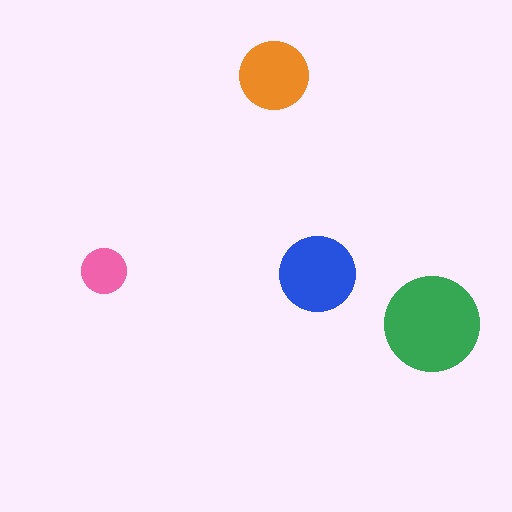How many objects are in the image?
There are 4 objects in the image.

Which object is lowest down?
The green circle is bottommost.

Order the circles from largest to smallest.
the green one, the blue one, the orange one, the pink one.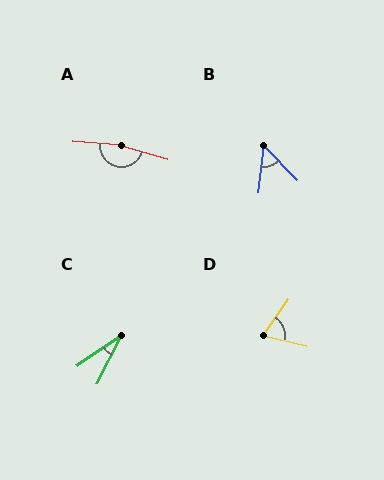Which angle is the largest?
A, at approximately 168 degrees.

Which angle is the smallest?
C, at approximately 29 degrees.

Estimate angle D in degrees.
Approximately 68 degrees.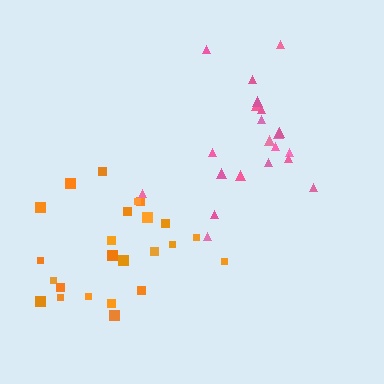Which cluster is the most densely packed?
Pink.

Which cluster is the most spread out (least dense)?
Orange.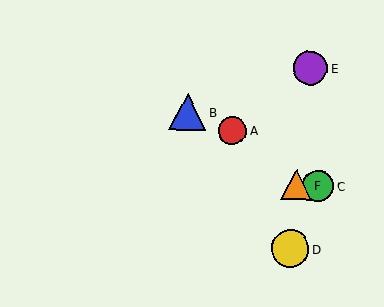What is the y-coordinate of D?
Object D is at y≈249.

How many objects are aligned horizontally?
2 objects (C, F) are aligned horizontally.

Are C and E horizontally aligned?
No, C is at y≈185 and E is at y≈68.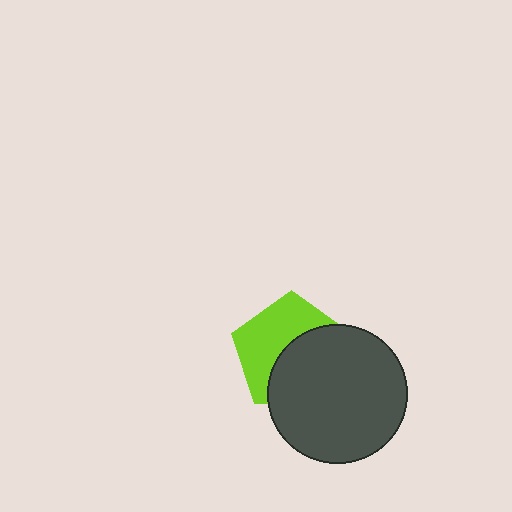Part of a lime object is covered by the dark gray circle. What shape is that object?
It is a pentagon.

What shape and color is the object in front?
The object in front is a dark gray circle.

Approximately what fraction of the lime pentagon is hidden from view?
Roughly 51% of the lime pentagon is hidden behind the dark gray circle.